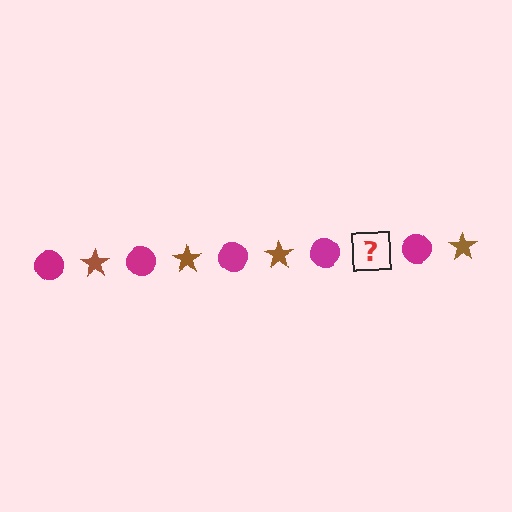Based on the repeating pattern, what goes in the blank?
The blank should be a brown star.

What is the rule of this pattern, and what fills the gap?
The rule is that the pattern alternates between magenta circle and brown star. The gap should be filled with a brown star.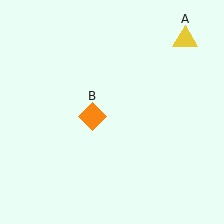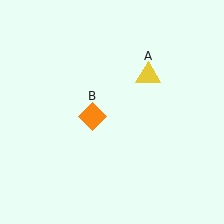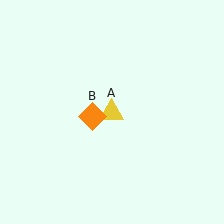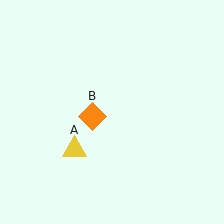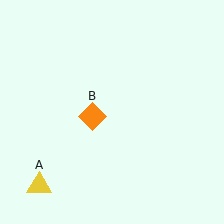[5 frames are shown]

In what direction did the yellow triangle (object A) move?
The yellow triangle (object A) moved down and to the left.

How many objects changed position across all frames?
1 object changed position: yellow triangle (object A).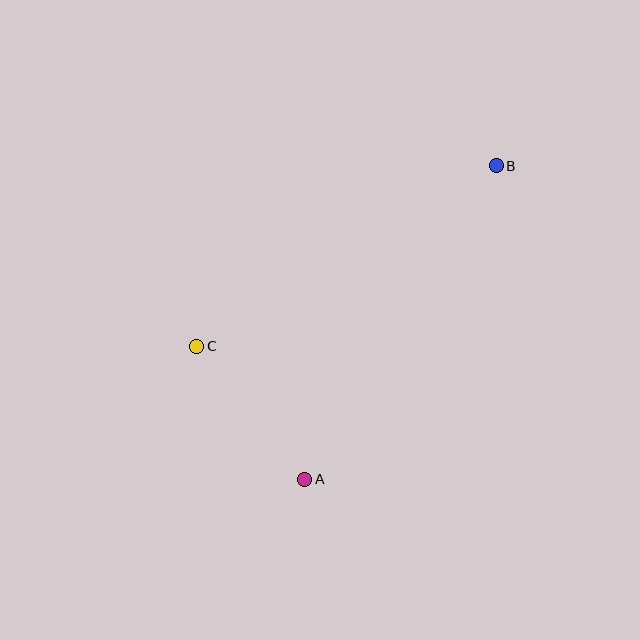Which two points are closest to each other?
Points A and C are closest to each other.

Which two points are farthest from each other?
Points A and B are farthest from each other.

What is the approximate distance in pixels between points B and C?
The distance between B and C is approximately 350 pixels.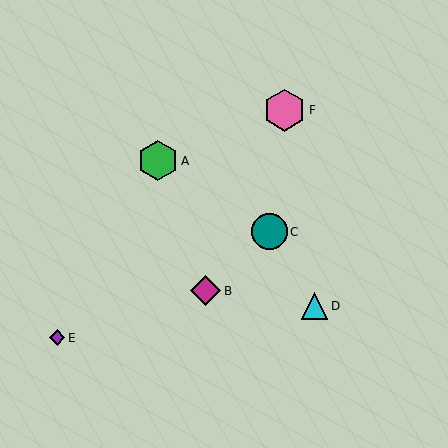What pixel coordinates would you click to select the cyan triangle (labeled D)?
Click at (314, 306) to select the cyan triangle D.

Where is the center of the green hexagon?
The center of the green hexagon is at (158, 161).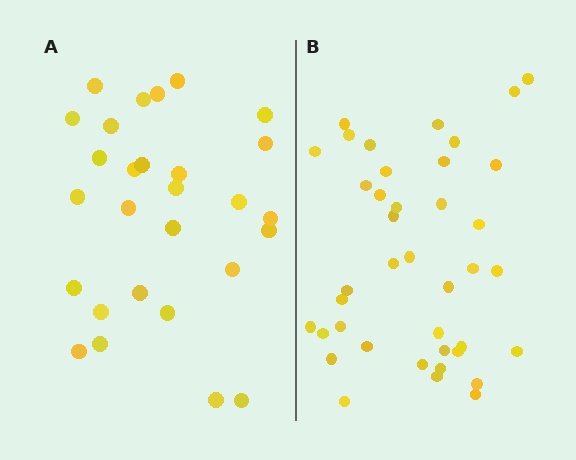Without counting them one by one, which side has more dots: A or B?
Region B (the right region) has more dots.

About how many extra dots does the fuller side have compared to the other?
Region B has roughly 12 or so more dots than region A.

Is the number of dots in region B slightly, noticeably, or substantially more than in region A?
Region B has noticeably more, but not dramatically so. The ratio is roughly 1.4 to 1.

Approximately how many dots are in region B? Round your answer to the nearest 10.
About 40 dots.